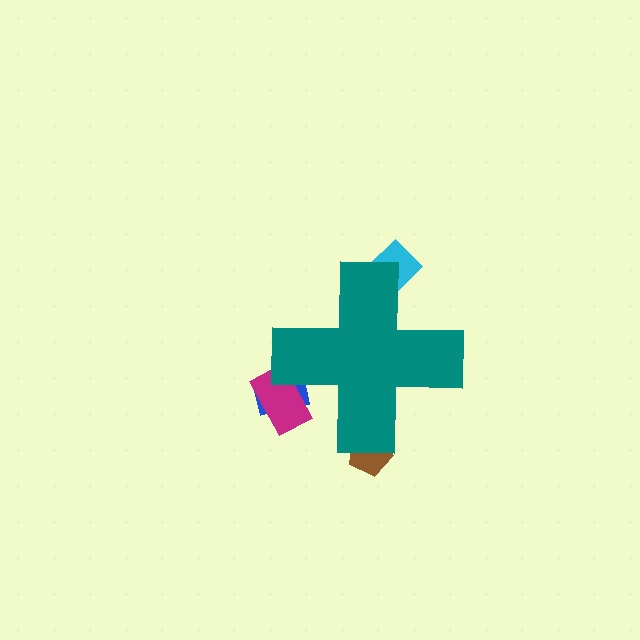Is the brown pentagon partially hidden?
Yes, the brown pentagon is partially hidden behind the teal cross.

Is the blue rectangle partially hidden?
Yes, the blue rectangle is partially hidden behind the teal cross.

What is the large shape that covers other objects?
A teal cross.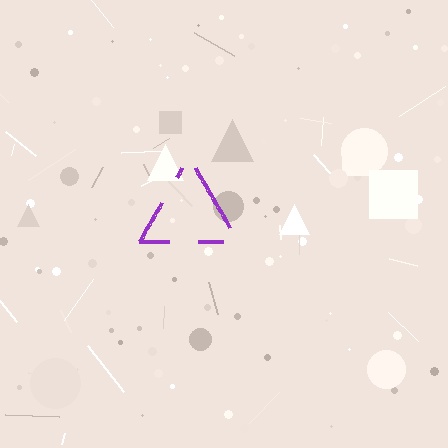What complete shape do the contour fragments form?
The contour fragments form a triangle.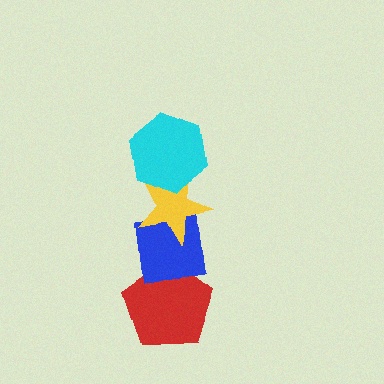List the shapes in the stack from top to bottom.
From top to bottom: the cyan hexagon, the yellow star, the blue square, the red pentagon.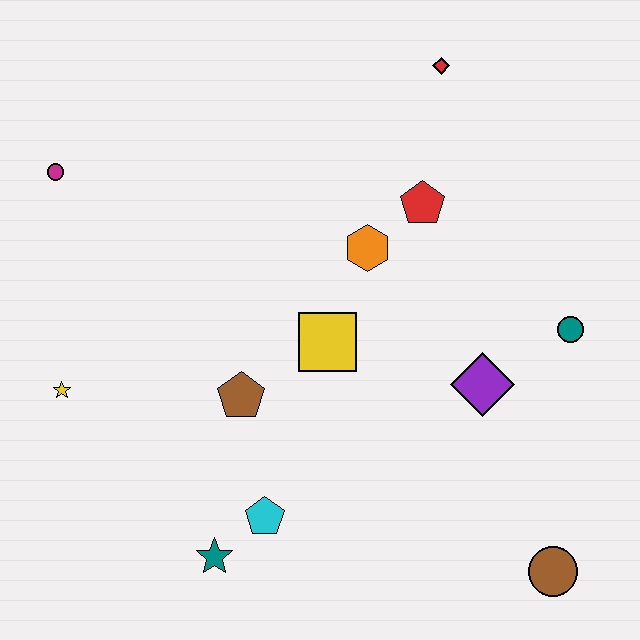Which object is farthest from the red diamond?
The teal star is farthest from the red diamond.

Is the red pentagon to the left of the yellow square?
No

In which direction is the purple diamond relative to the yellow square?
The purple diamond is to the right of the yellow square.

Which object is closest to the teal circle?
The purple diamond is closest to the teal circle.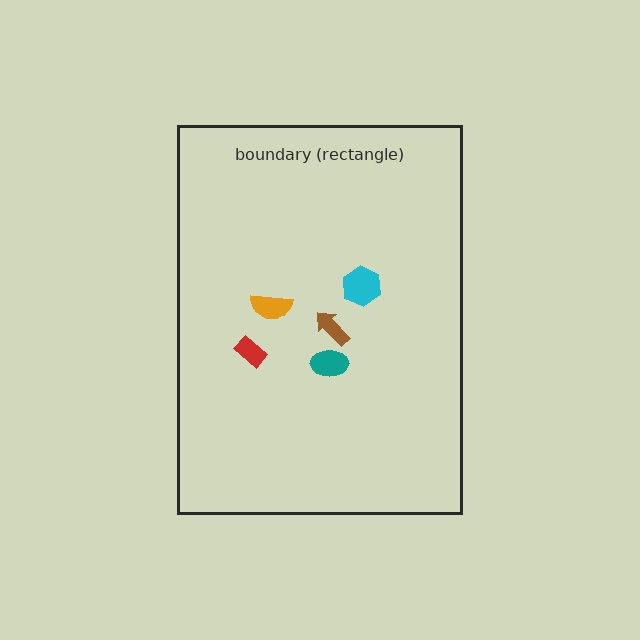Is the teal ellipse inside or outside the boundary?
Inside.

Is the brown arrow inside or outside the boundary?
Inside.